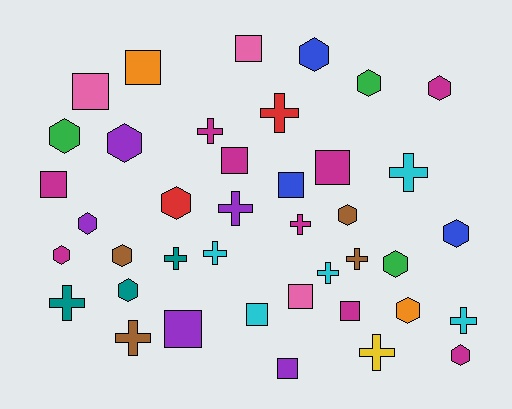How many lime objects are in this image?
There are no lime objects.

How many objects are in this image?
There are 40 objects.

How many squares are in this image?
There are 12 squares.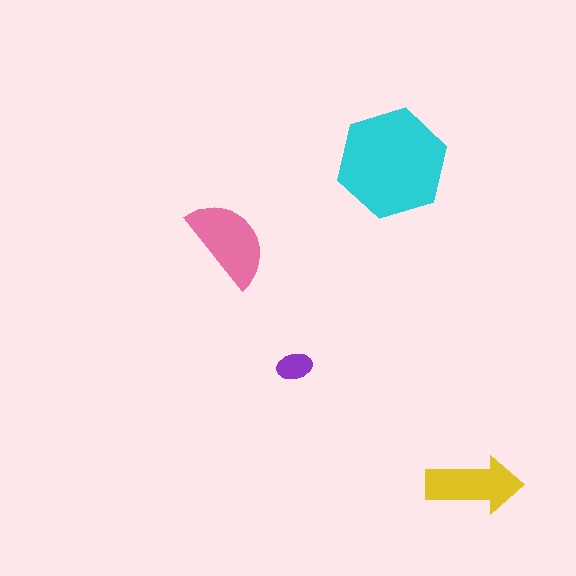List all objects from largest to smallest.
The cyan hexagon, the pink semicircle, the yellow arrow, the purple ellipse.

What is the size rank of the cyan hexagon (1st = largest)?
1st.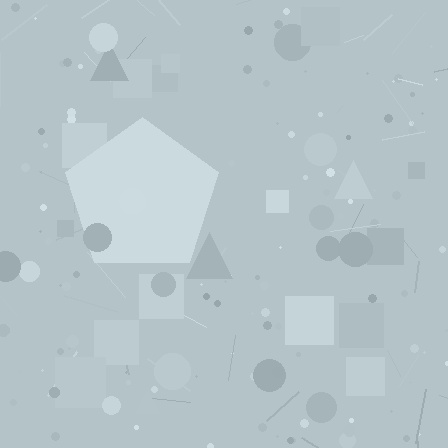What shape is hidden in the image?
A pentagon is hidden in the image.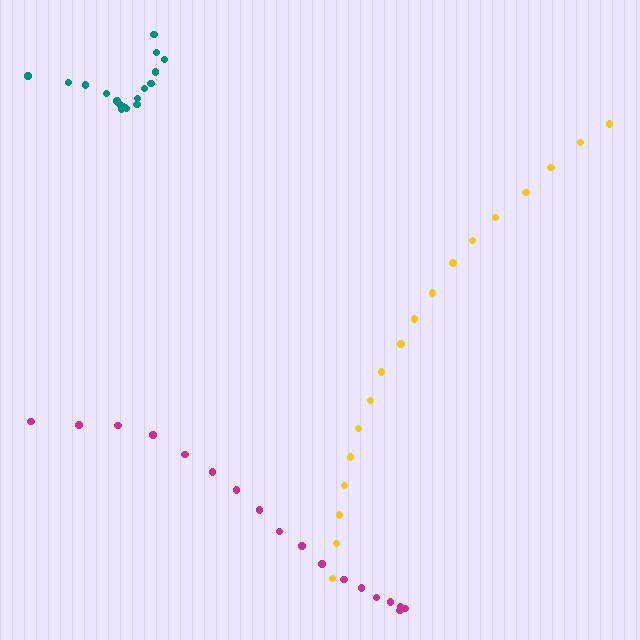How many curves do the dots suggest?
There are 3 distinct paths.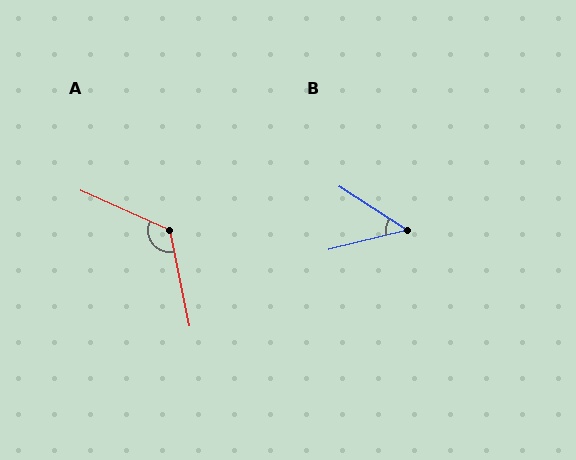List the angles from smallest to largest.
B (47°), A (126°).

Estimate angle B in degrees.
Approximately 47 degrees.